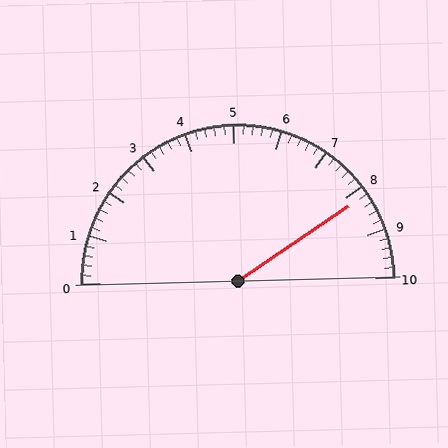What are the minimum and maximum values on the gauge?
The gauge ranges from 0 to 10.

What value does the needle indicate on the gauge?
The needle indicates approximately 8.2.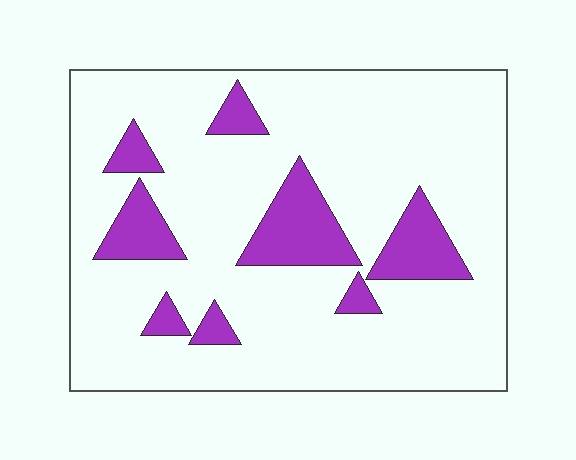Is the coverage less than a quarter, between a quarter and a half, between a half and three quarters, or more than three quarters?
Less than a quarter.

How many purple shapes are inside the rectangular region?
8.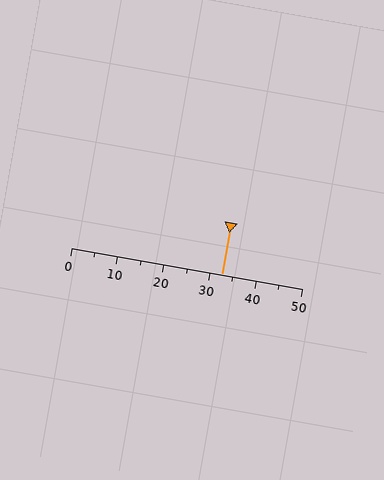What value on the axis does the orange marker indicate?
The marker indicates approximately 32.5.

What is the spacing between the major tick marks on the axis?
The major ticks are spaced 10 apart.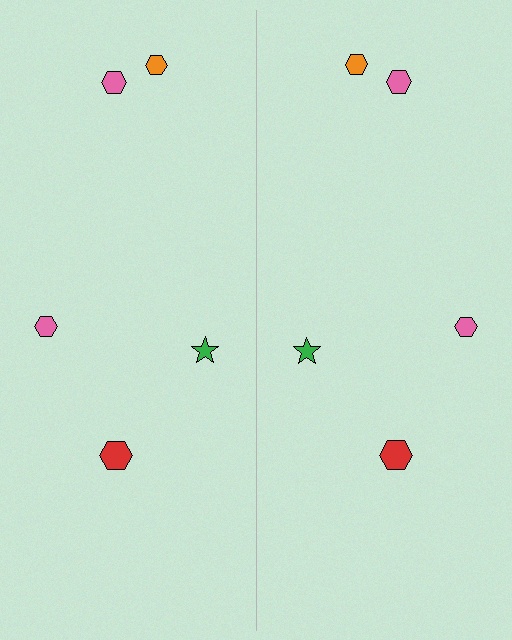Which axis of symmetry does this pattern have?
The pattern has a vertical axis of symmetry running through the center of the image.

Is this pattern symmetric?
Yes, this pattern has bilateral (reflection) symmetry.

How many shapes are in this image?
There are 10 shapes in this image.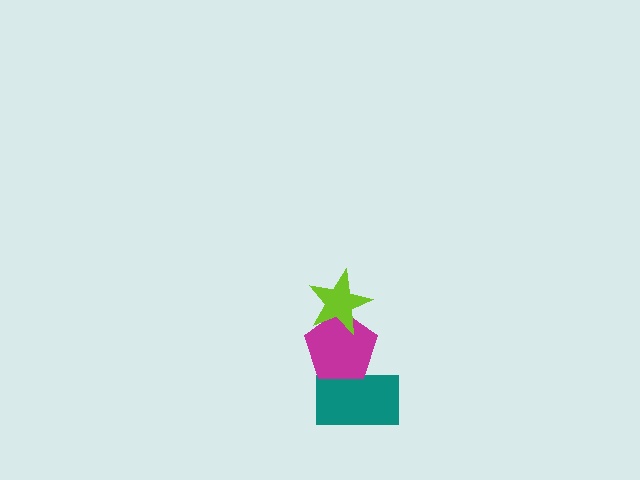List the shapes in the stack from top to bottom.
From top to bottom: the lime star, the magenta pentagon, the teal rectangle.